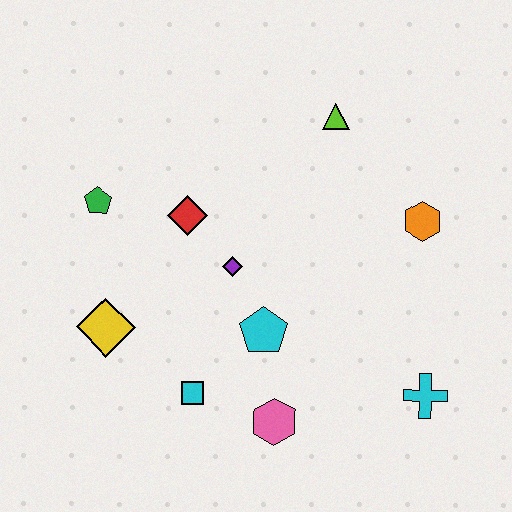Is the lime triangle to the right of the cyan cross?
No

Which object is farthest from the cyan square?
The lime triangle is farthest from the cyan square.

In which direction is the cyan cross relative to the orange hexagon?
The cyan cross is below the orange hexagon.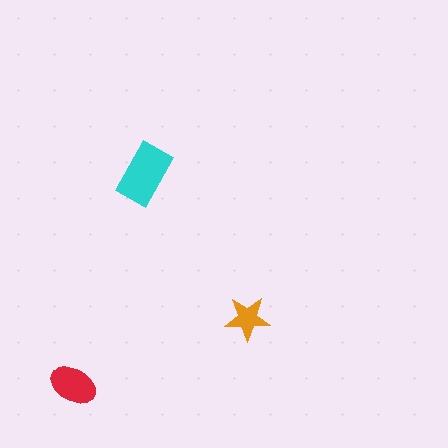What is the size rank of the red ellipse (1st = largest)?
2nd.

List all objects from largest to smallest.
The cyan rectangle, the red ellipse, the orange star.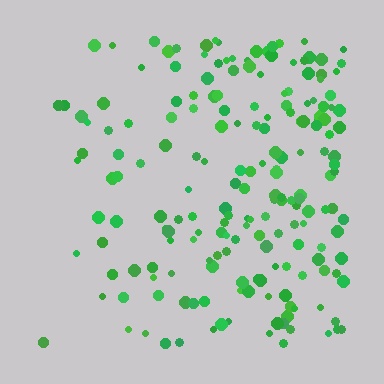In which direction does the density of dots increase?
From left to right, with the right side densest.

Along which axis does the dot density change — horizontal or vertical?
Horizontal.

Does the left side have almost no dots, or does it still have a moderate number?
Still a moderate number, just noticeably fewer than the right.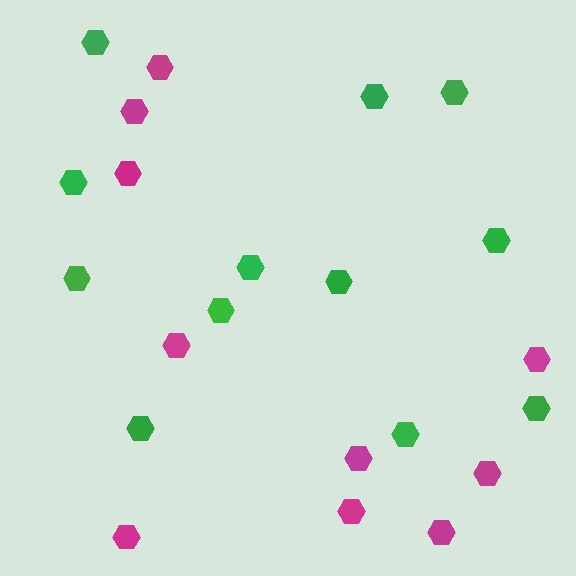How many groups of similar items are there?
There are 2 groups: one group of green hexagons (12) and one group of magenta hexagons (10).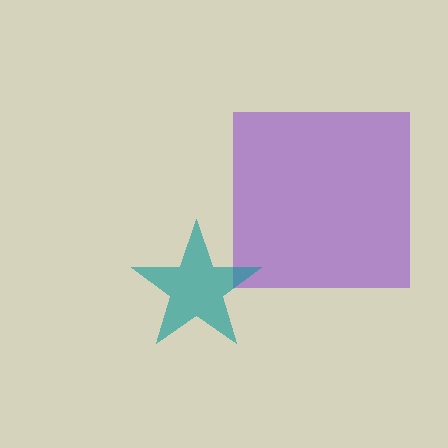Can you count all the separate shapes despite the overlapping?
Yes, there are 2 separate shapes.